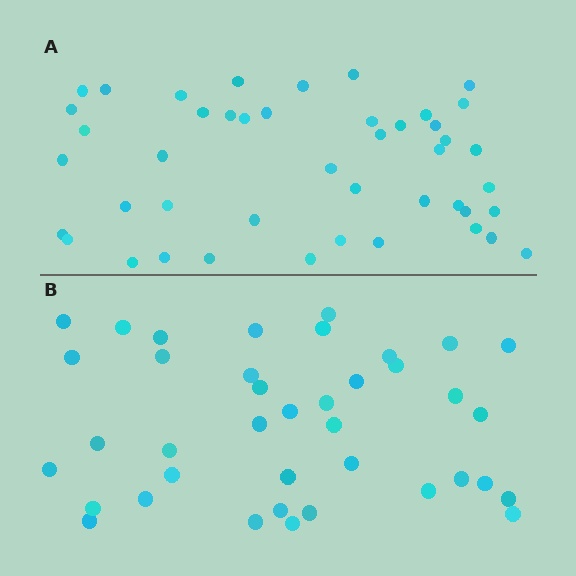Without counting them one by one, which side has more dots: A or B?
Region A (the top region) has more dots.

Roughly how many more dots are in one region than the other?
Region A has about 6 more dots than region B.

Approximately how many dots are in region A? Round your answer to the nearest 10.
About 40 dots. (The exact count is 45, which rounds to 40.)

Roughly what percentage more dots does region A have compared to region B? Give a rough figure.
About 15% more.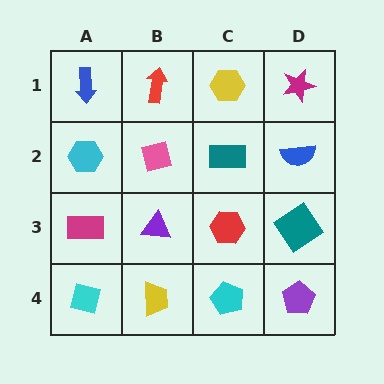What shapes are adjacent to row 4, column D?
A teal diamond (row 3, column D), a cyan pentagon (row 4, column C).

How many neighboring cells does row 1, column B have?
3.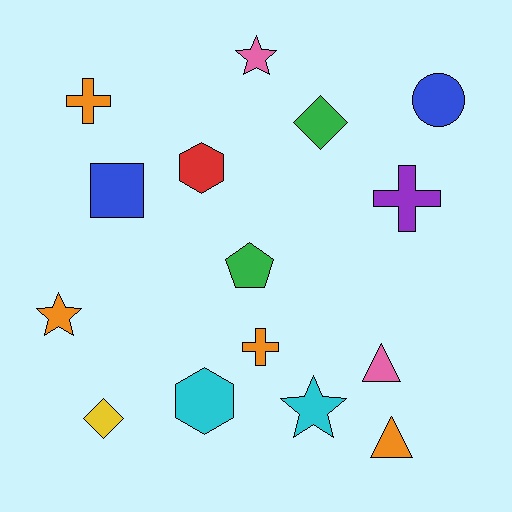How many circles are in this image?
There is 1 circle.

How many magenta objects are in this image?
There are no magenta objects.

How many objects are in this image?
There are 15 objects.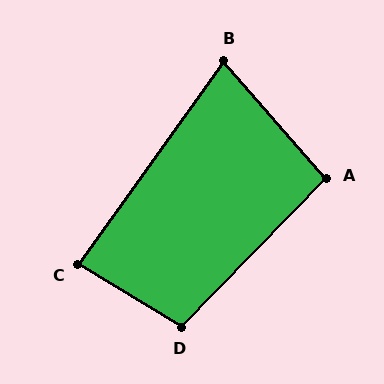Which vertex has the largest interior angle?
D, at approximately 103 degrees.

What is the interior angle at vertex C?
Approximately 86 degrees (approximately right).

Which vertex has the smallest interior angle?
B, at approximately 77 degrees.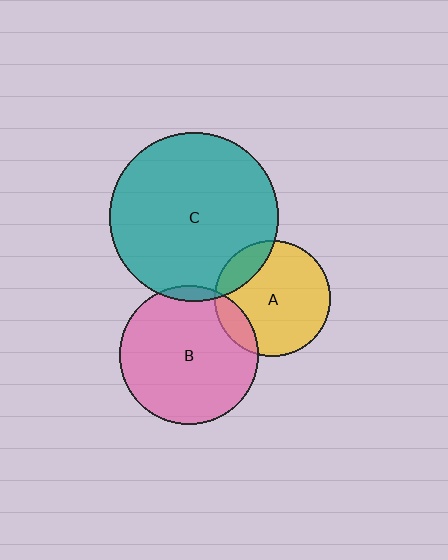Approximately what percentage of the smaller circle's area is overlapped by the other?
Approximately 15%.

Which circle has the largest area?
Circle C (teal).